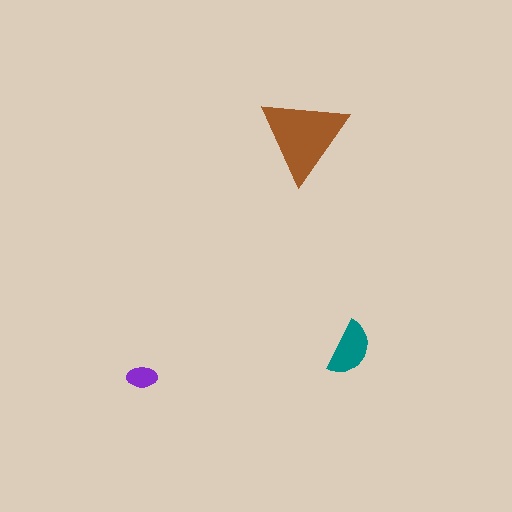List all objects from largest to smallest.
The brown triangle, the teal semicircle, the purple ellipse.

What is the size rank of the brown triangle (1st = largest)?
1st.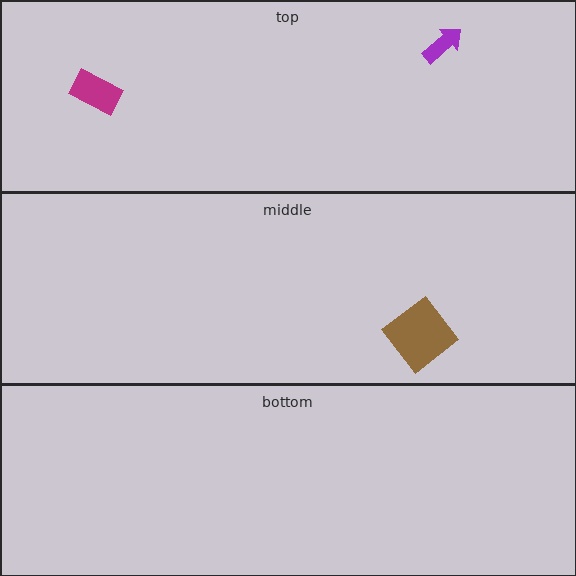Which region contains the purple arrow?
The top region.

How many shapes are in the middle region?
1.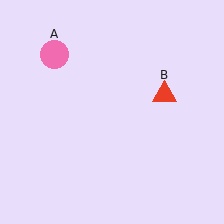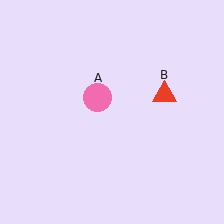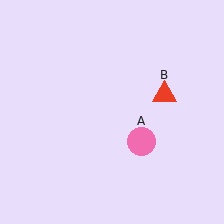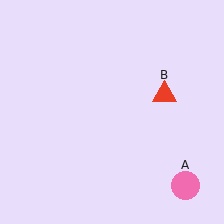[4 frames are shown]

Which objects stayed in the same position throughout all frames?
Red triangle (object B) remained stationary.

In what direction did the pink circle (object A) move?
The pink circle (object A) moved down and to the right.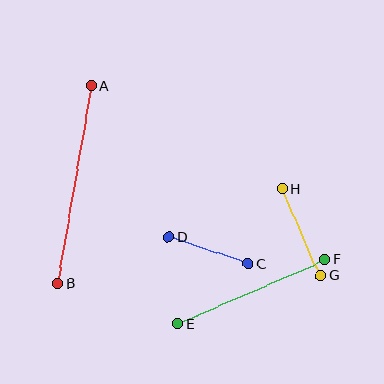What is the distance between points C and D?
The distance is approximately 84 pixels.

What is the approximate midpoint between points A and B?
The midpoint is at approximately (74, 185) pixels.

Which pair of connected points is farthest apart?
Points A and B are farthest apart.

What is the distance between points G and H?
The distance is approximately 95 pixels.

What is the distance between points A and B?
The distance is approximately 200 pixels.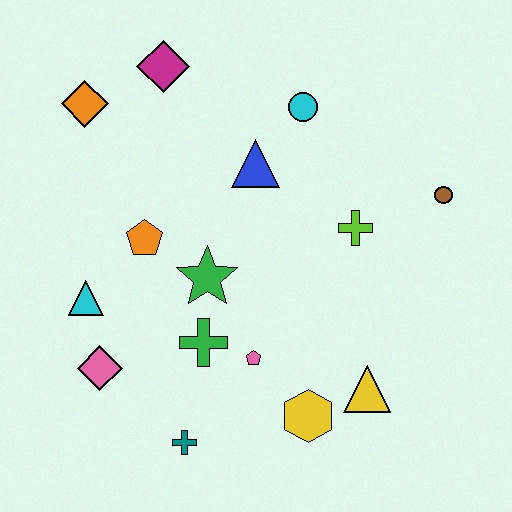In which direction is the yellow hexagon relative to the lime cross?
The yellow hexagon is below the lime cross.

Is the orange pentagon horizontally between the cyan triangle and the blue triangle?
Yes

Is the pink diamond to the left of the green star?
Yes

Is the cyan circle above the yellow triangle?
Yes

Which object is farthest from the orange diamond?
The yellow triangle is farthest from the orange diamond.